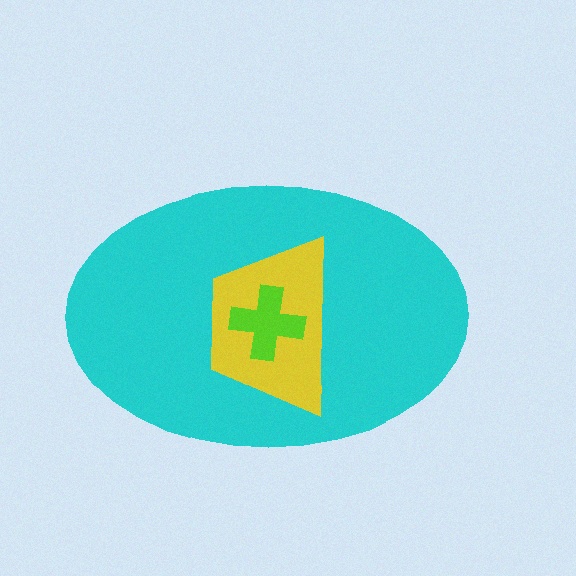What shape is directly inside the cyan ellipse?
The yellow trapezoid.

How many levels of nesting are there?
3.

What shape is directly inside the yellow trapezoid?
The lime cross.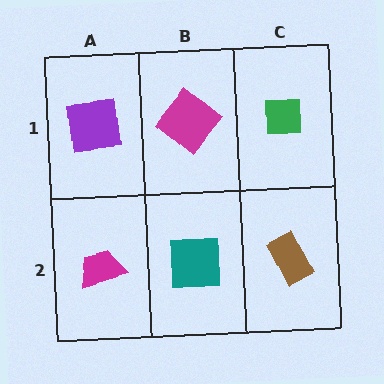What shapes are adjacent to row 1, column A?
A magenta trapezoid (row 2, column A), a magenta diamond (row 1, column B).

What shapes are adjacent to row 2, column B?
A magenta diamond (row 1, column B), a magenta trapezoid (row 2, column A), a brown rectangle (row 2, column C).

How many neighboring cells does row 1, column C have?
2.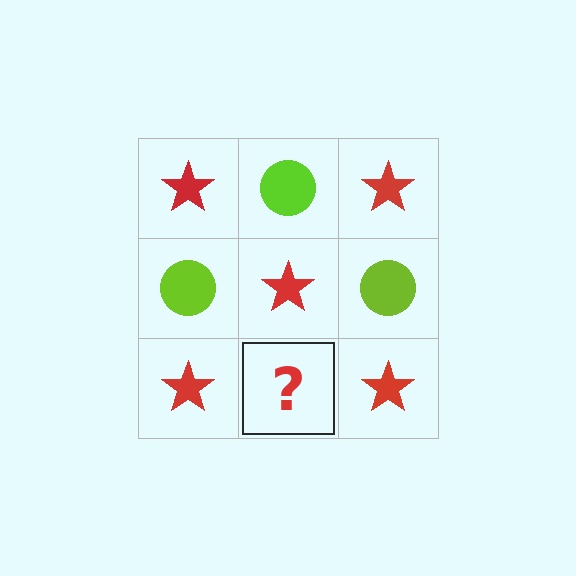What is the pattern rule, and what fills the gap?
The rule is that it alternates red star and lime circle in a checkerboard pattern. The gap should be filled with a lime circle.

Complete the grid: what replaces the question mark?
The question mark should be replaced with a lime circle.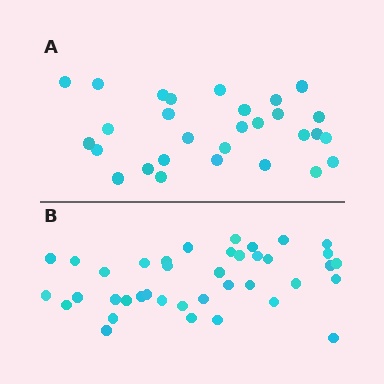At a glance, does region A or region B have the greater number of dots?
Region B (the bottom region) has more dots.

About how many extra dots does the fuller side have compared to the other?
Region B has roughly 10 or so more dots than region A.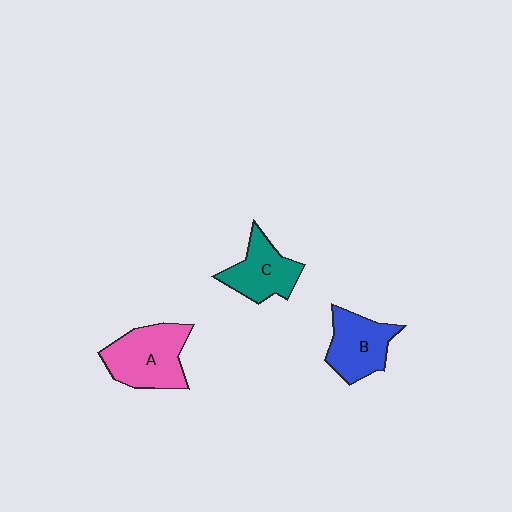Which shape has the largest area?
Shape A (pink).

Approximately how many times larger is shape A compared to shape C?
Approximately 1.4 times.